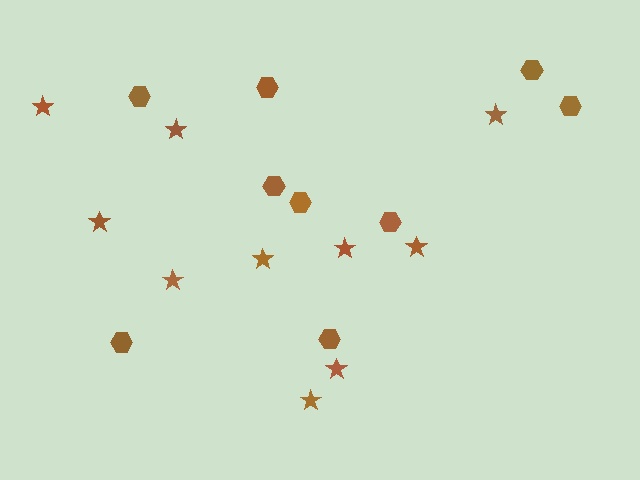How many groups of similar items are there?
There are 2 groups: one group of hexagons (9) and one group of stars (10).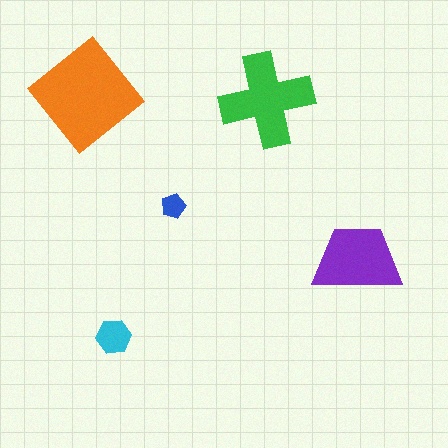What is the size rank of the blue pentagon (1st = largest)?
5th.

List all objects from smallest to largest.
The blue pentagon, the cyan hexagon, the purple trapezoid, the green cross, the orange diamond.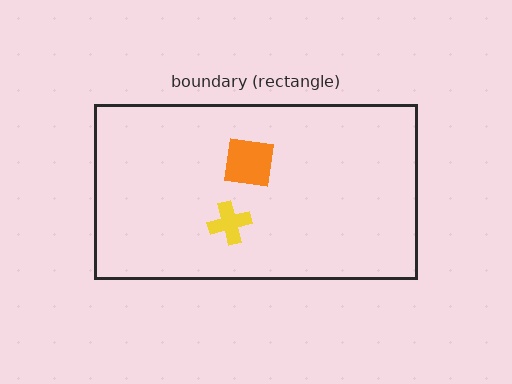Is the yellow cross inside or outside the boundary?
Inside.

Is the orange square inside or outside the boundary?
Inside.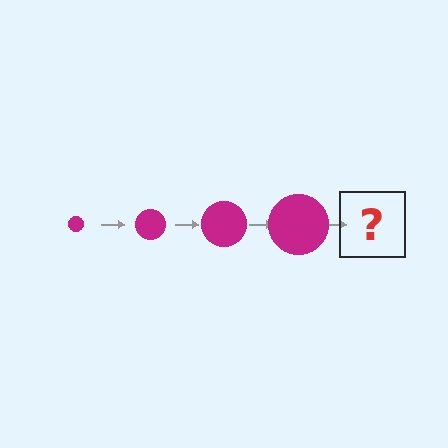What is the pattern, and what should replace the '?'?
The pattern is that the circle gets progressively larger each step. The '?' should be a magenta circle, larger than the previous one.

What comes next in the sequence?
The next element should be a magenta circle, larger than the previous one.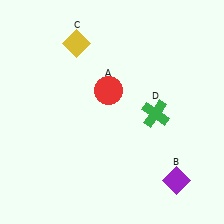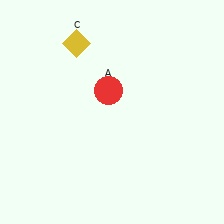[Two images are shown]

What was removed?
The green cross (D), the purple diamond (B) were removed in Image 2.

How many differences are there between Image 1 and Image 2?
There are 2 differences between the two images.